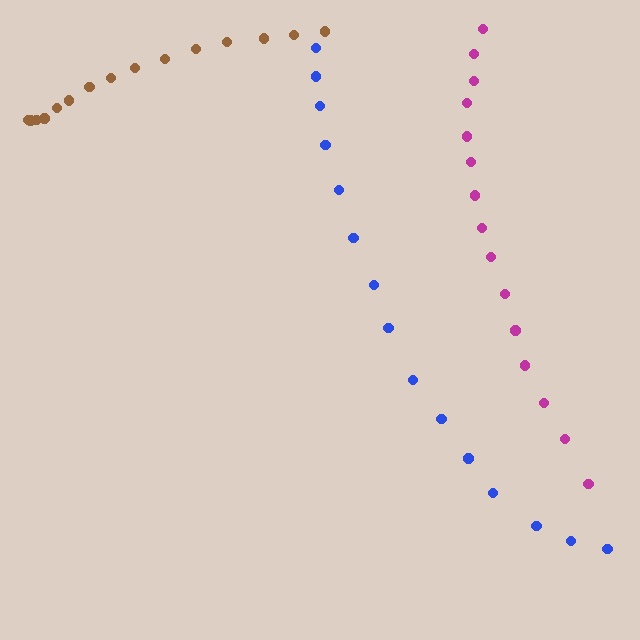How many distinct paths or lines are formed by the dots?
There are 3 distinct paths.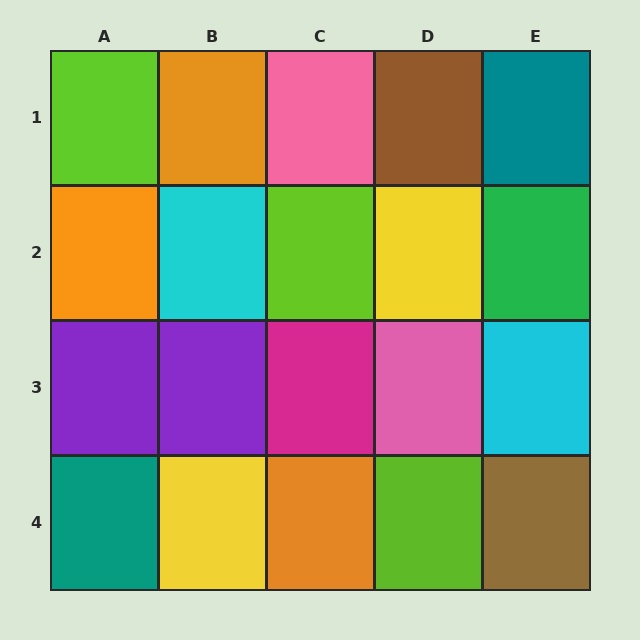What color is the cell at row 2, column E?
Green.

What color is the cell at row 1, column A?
Lime.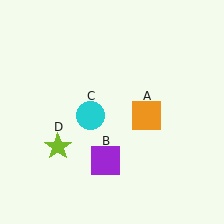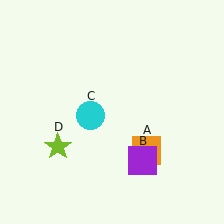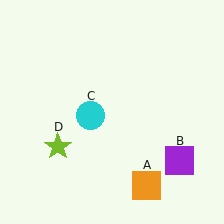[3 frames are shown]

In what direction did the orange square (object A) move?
The orange square (object A) moved down.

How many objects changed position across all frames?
2 objects changed position: orange square (object A), purple square (object B).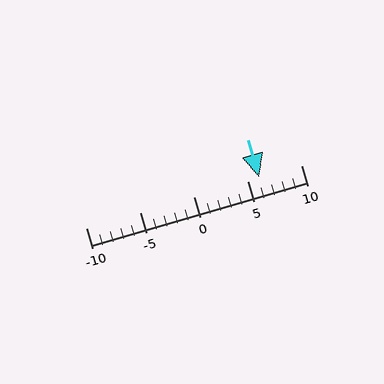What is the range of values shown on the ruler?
The ruler shows values from -10 to 10.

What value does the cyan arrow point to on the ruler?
The cyan arrow points to approximately 6.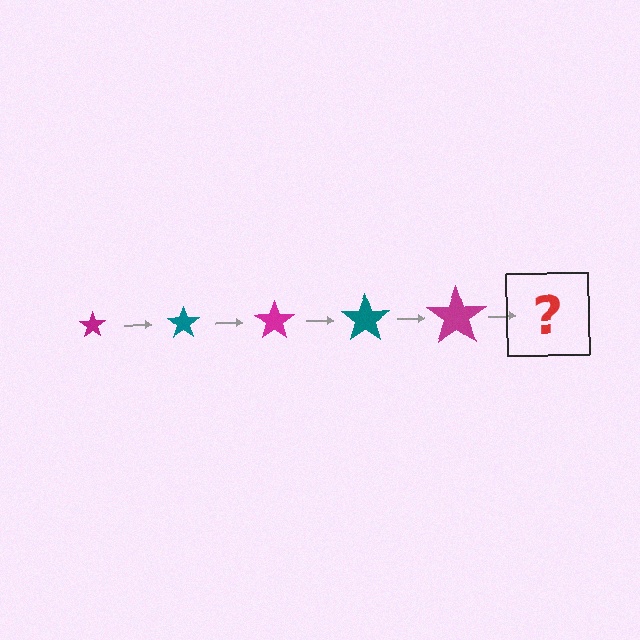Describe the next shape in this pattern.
It should be a teal star, larger than the previous one.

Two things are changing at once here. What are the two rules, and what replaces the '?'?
The two rules are that the star grows larger each step and the color cycles through magenta and teal. The '?' should be a teal star, larger than the previous one.